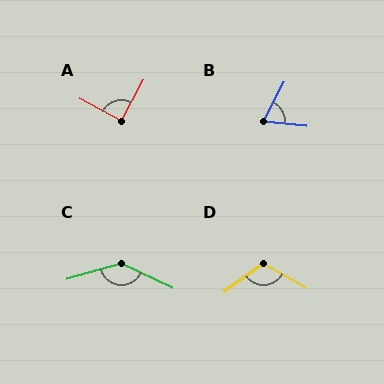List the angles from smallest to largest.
B (68°), A (90°), D (115°), C (139°).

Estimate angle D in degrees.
Approximately 115 degrees.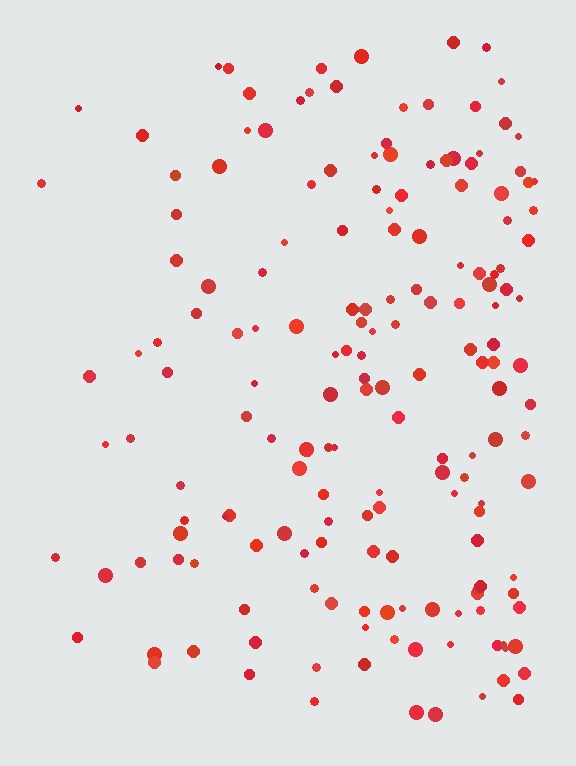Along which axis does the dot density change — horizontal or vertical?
Horizontal.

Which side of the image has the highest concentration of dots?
The right.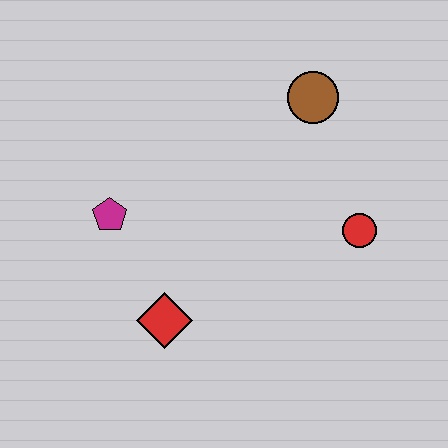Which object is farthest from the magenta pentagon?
The red circle is farthest from the magenta pentagon.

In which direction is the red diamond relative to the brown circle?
The red diamond is below the brown circle.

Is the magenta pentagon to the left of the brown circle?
Yes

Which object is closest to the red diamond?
The magenta pentagon is closest to the red diamond.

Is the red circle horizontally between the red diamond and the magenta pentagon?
No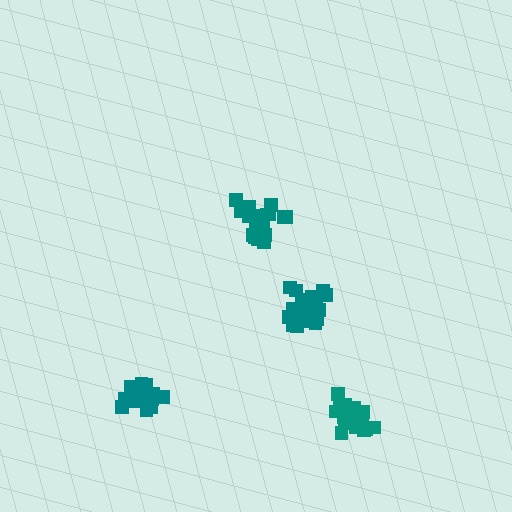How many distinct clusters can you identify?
There are 4 distinct clusters.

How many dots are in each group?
Group 1: 15 dots, Group 2: 20 dots, Group 3: 19 dots, Group 4: 21 dots (75 total).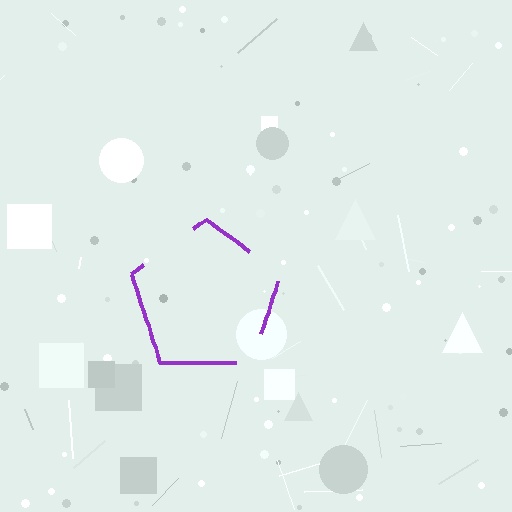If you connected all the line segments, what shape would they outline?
They would outline a pentagon.